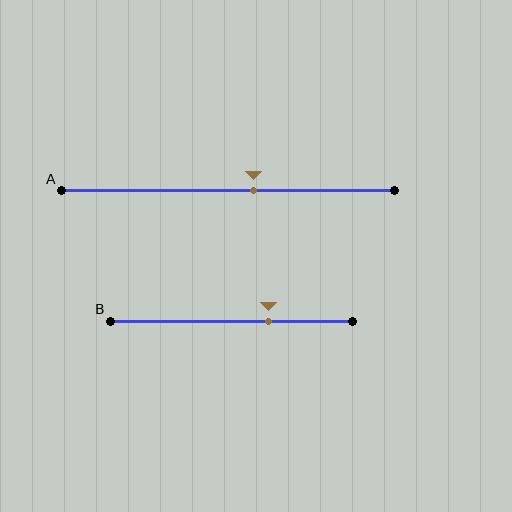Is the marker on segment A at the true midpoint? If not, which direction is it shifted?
No, the marker on segment A is shifted to the right by about 8% of the segment length.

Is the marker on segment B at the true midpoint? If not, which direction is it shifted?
No, the marker on segment B is shifted to the right by about 16% of the segment length.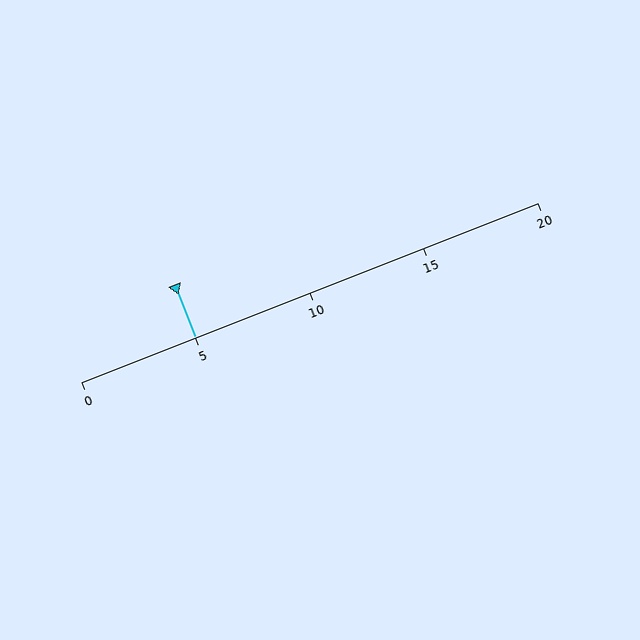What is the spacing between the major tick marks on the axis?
The major ticks are spaced 5 apart.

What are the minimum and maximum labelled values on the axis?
The axis runs from 0 to 20.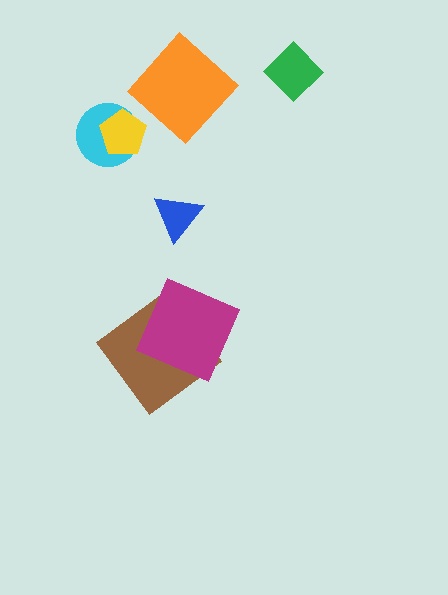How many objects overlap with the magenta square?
1 object overlaps with the magenta square.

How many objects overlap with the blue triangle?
0 objects overlap with the blue triangle.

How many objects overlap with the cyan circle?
1 object overlaps with the cyan circle.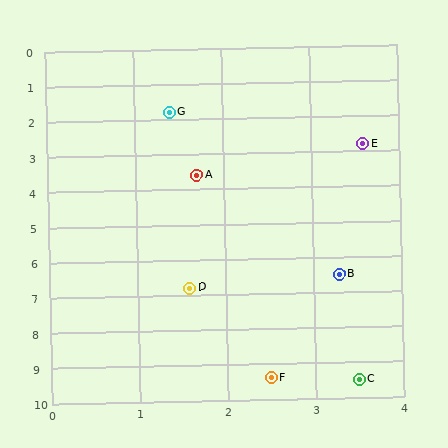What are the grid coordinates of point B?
Point B is at approximately (3.3, 6.5).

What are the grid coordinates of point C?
Point C is at approximately (3.5, 9.5).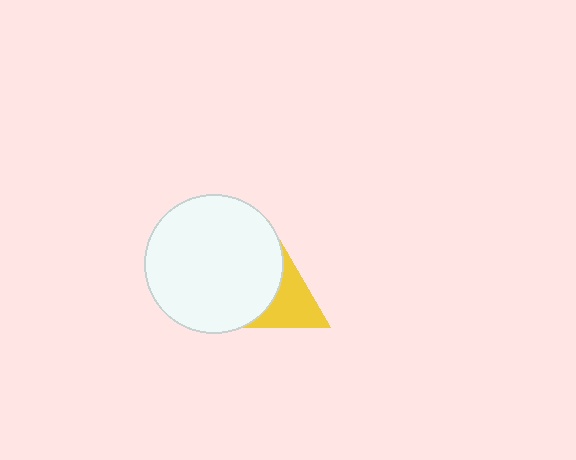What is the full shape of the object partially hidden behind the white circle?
The partially hidden object is a yellow triangle.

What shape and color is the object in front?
The object in front is a white circle.